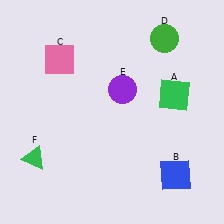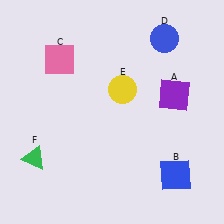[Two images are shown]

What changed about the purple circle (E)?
In Image 1, E is purple. In Image 2, it changed to yellow.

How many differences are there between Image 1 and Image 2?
There are 3 differences between the two images.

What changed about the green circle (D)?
In Image 1, D is green. In Image 2, it changed to blue.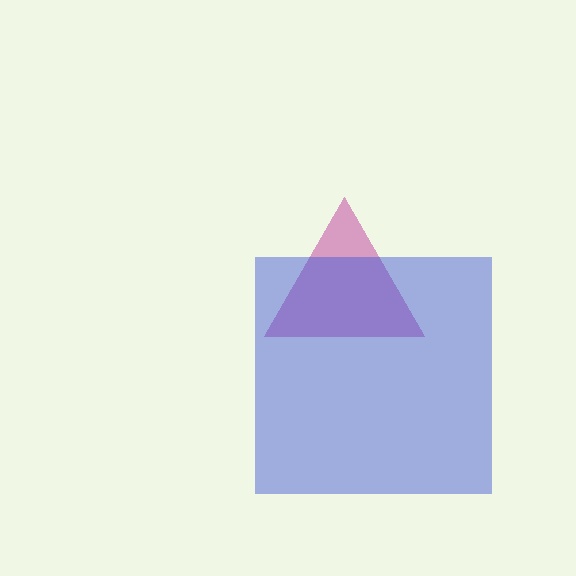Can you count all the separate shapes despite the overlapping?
Yes, there are 2 separate shapes.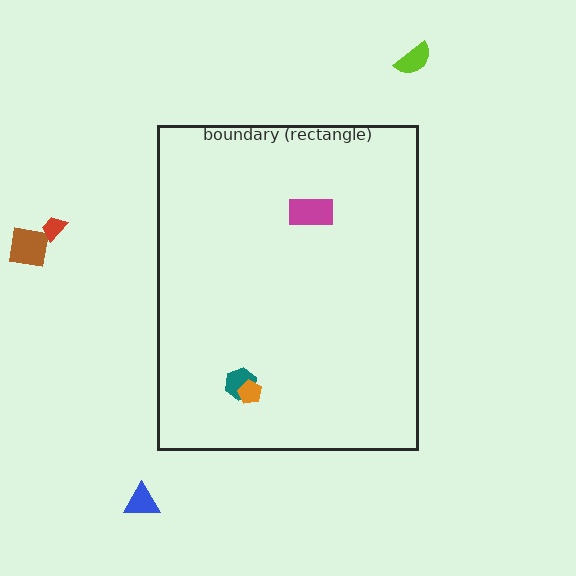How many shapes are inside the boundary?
3 inside, 4 outside.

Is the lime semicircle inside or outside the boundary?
Outside.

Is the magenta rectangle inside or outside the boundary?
Inside.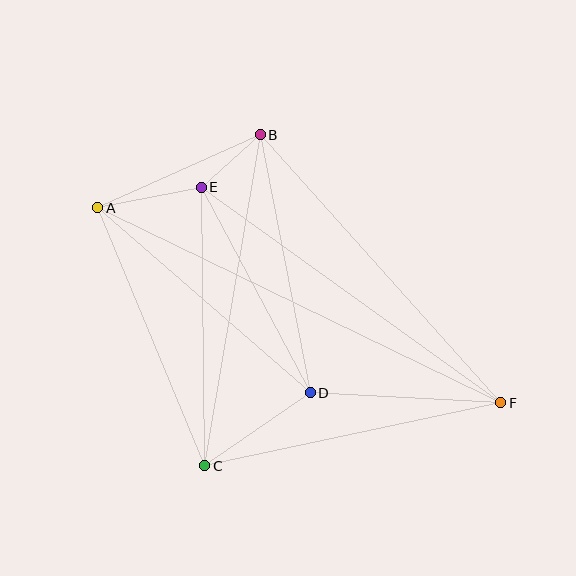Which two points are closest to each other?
Points B and E are closest to each other.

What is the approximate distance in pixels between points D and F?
The distance between D and F is approximately 191 pixels.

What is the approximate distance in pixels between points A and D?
The distance between A and D is approximately 282 pixels.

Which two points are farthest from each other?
Points A and F are farthest from each other.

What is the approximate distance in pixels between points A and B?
The distance between A and B is approximately 178 pixels.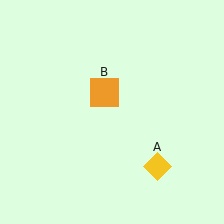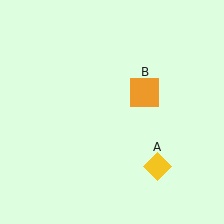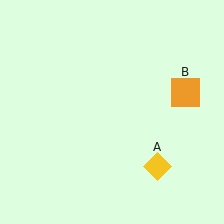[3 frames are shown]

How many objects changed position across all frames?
1 object changed position: orange square (object B).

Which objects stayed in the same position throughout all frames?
Yellow diamond (object A) remained stationary.